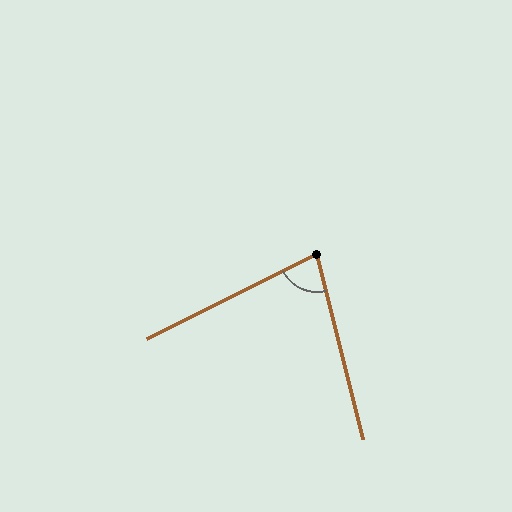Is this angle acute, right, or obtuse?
It is acute.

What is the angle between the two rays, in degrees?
Approximately 77 degrees.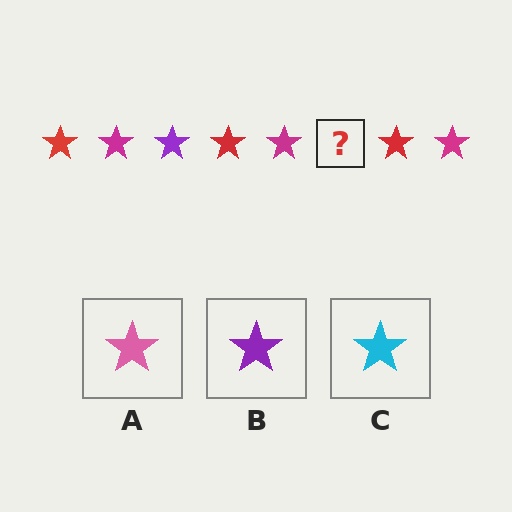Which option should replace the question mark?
Option B.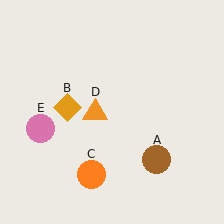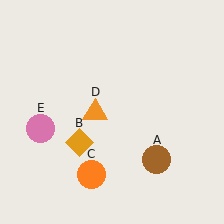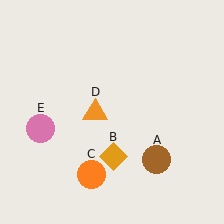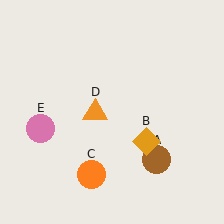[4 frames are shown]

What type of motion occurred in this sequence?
The orange diamond (object B) rotated counterclockwise around the center of the scene.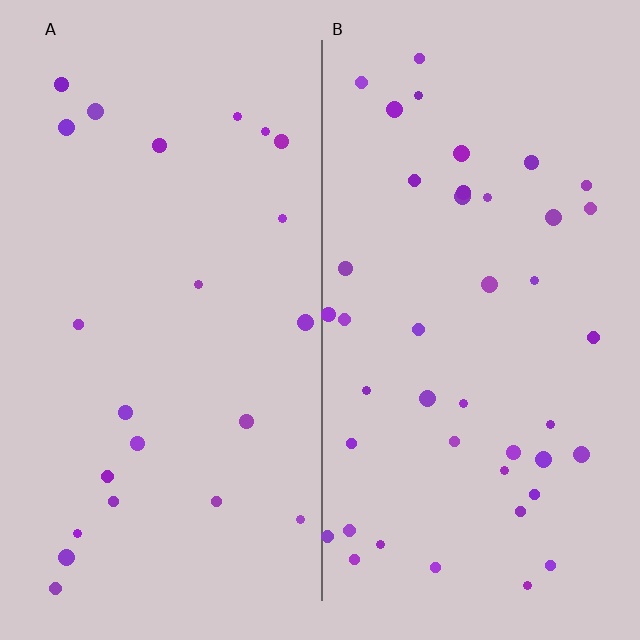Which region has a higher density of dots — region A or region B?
B (the right).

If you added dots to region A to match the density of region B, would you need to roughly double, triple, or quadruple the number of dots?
Approximately double.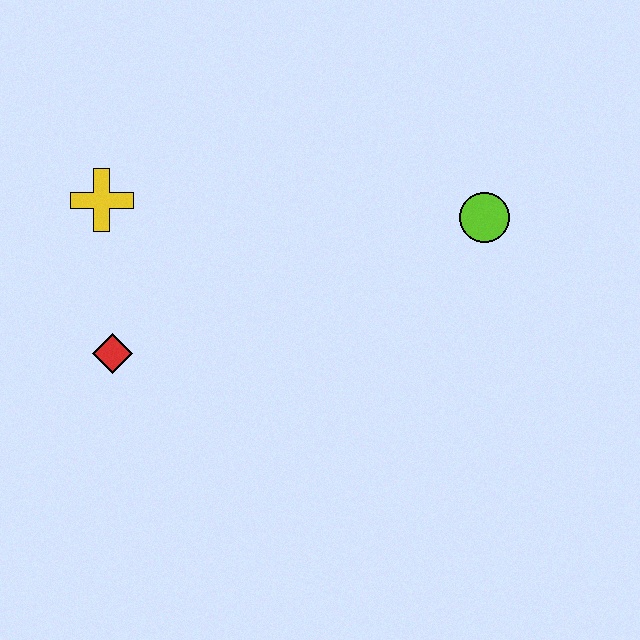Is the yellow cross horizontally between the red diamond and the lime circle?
No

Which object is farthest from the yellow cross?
The lime circle is farthest from the yellow cross.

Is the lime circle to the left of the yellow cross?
No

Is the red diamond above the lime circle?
No